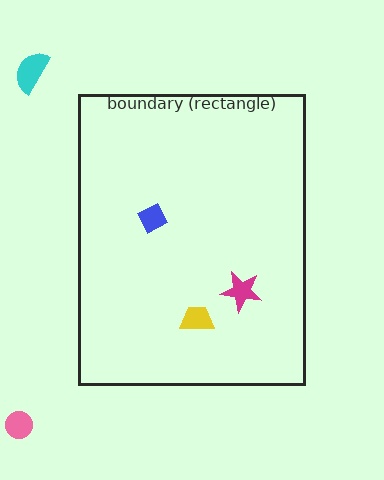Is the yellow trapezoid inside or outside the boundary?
Inside.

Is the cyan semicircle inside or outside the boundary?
Outside.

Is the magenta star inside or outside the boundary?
Inside.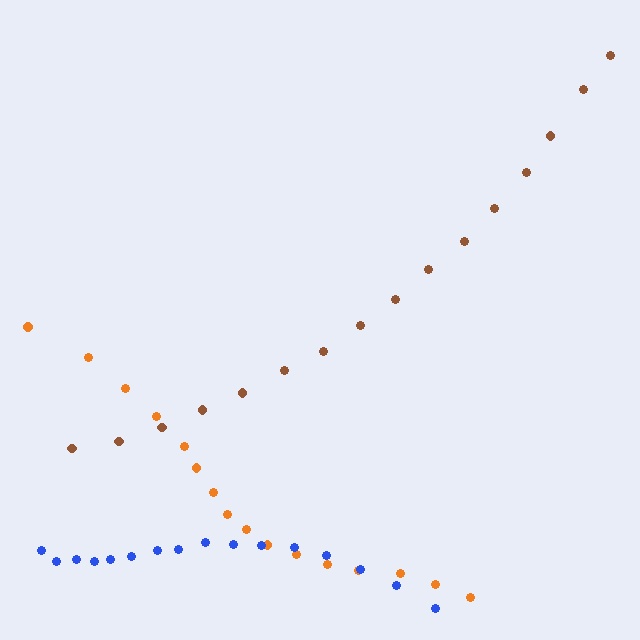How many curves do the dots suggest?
There are 3 distinct paths.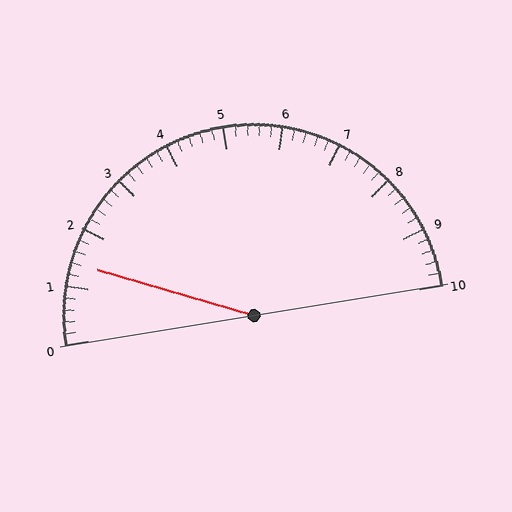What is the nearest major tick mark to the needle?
The nearest major tick mark is 1.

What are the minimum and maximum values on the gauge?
The gauge ranges from 0 to 10.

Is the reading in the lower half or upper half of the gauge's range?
The reading is in the lower half of the range (0 to 10).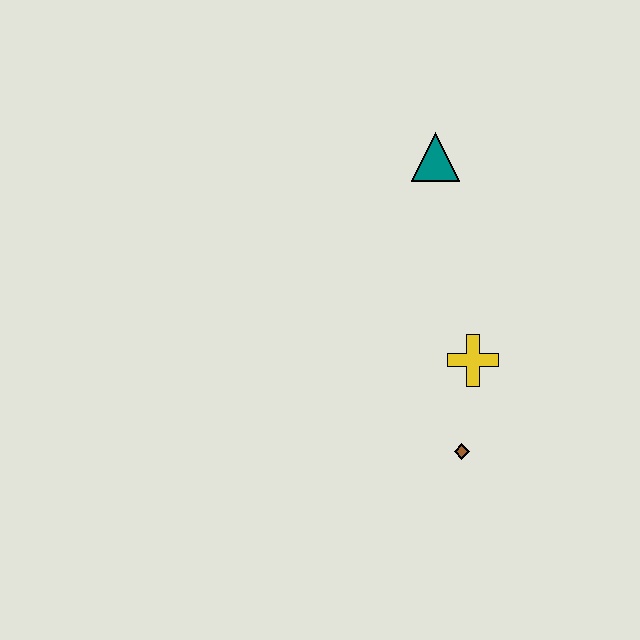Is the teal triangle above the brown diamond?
Yes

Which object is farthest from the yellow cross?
The teal triangle is farthest from the yellow cross.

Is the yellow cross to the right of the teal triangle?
Yes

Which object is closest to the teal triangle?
The yellow cross is closest to the teal triangle.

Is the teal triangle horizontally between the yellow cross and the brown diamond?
No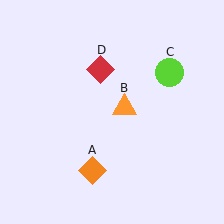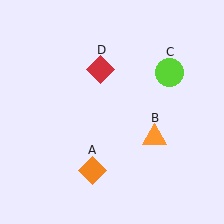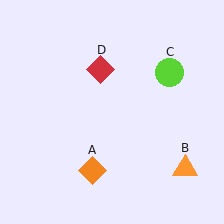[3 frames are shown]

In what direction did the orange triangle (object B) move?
The orange triangle (object B) moved down and to the right.